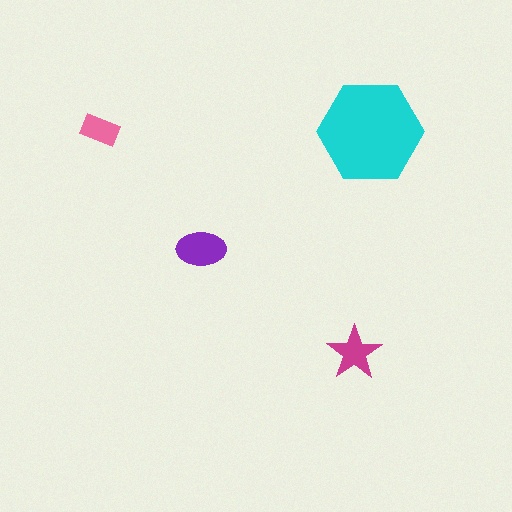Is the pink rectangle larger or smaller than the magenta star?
Smaller.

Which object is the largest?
The cyan hexagon.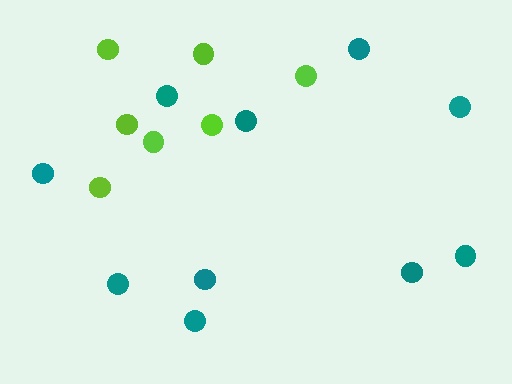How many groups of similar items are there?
There are 2 groups: one group of lime circles (7) and one group of teal circles (10).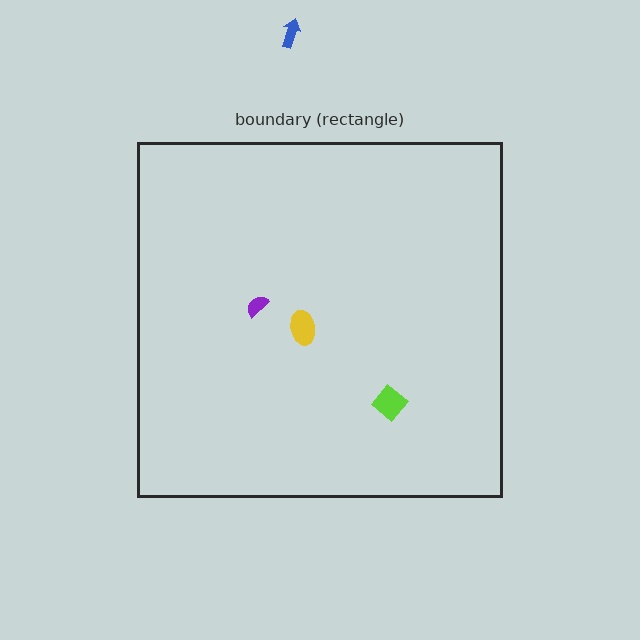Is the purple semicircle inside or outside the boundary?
Inside.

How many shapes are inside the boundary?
3 inside, 1 outside.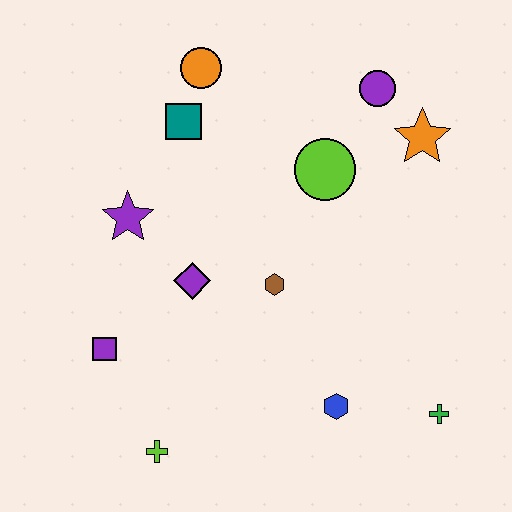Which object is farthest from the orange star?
The lime cross is farthest from the orange star.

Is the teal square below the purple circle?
Yes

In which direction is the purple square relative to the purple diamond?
The purple square is to the left of the purple diamond.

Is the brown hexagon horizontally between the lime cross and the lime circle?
Yes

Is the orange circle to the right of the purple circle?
No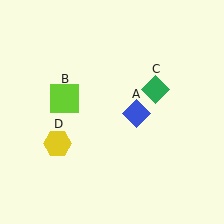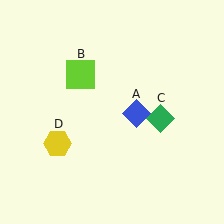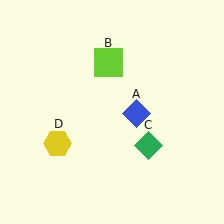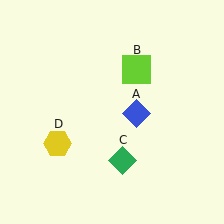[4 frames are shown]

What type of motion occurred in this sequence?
The lime square (object B), green diamond (object C) rotated clockwise around the center of the scene.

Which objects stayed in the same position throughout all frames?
Blue diamond (object A) and yellow hexagon (object D) remained stationary.